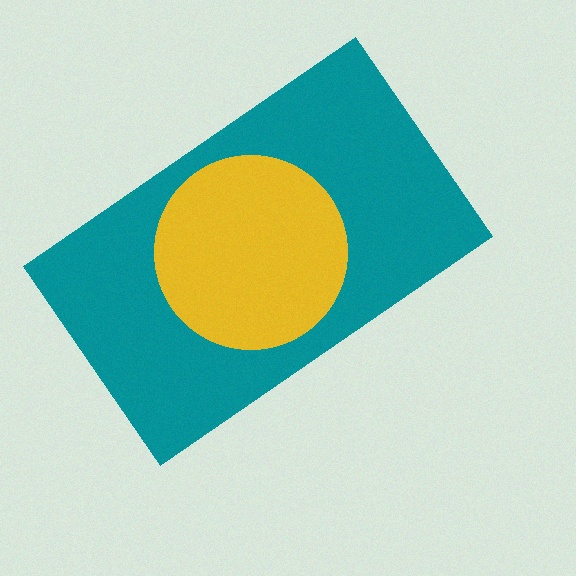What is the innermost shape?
The yellow circle.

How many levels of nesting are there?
2.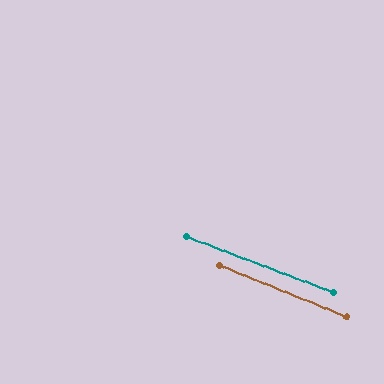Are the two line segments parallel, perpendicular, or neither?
Parallel — their directions differ by only 1.3°.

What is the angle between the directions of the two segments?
Approximately 1 degree.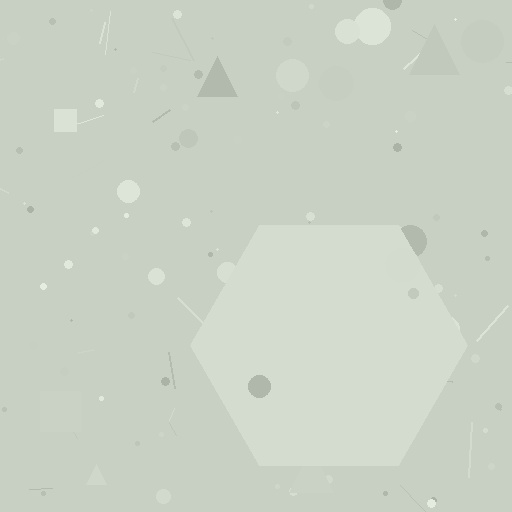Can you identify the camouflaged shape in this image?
The camouflaged shape is a hexagon.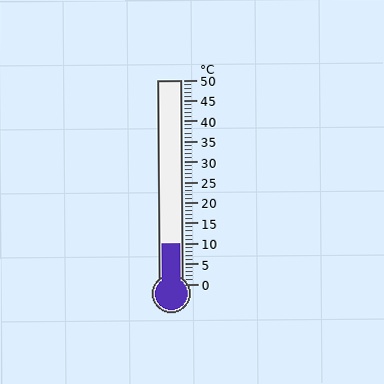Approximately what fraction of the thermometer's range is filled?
The thermometer is filled to approximately 20% of its range.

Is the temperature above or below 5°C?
The temperature is above 5°C.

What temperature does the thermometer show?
The thermometer shows approximately 10°C.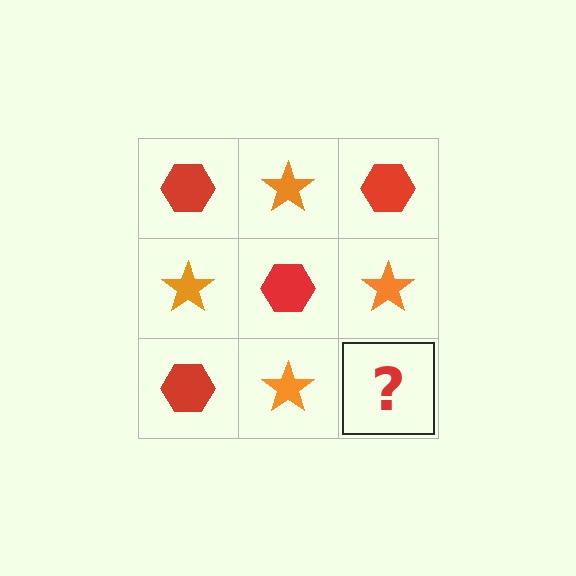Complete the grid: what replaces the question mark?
The question mark should be replaced with a red hexagon.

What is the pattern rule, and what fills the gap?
The rule is that it alternates red hexagon and orange star in a checkerboard pattern. The gap should be filled with a red hexagon.